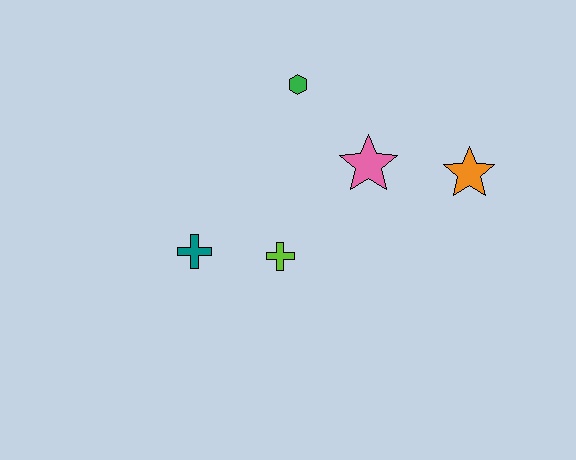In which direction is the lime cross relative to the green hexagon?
The lime cross is below the green hexagon.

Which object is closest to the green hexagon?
The pink star is closest to the green hexagon.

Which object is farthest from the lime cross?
The orange star is farthest from the lime cross.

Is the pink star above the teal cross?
Yes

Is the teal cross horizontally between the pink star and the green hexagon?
No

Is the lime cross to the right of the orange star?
No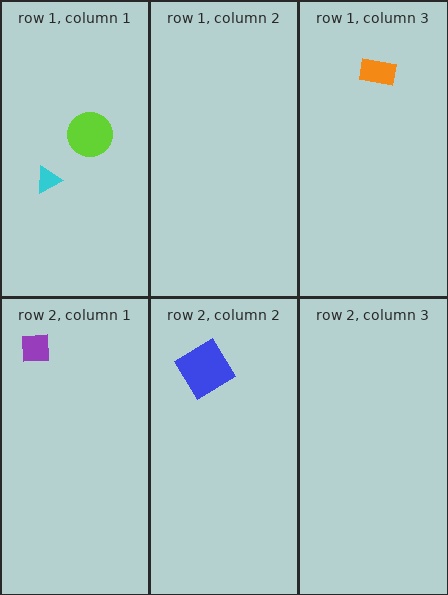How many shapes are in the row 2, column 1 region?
1.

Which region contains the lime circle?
The row 1, column 1 region.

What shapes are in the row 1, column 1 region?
The cyan triangle, the lime circle.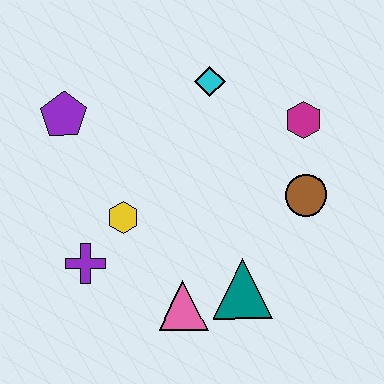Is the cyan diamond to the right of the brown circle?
No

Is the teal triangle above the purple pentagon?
No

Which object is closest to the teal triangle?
The pink triangle is closest to the teal triangle.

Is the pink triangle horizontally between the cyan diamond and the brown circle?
No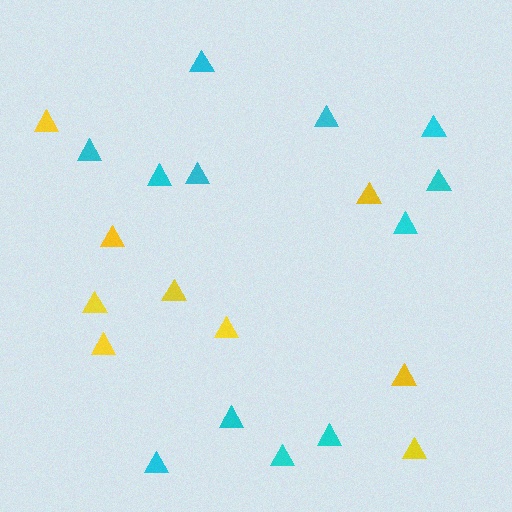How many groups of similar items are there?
There are 2 groups: one group of yellow triangles (9) and one group of cyan triangles (12).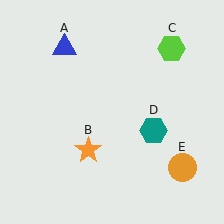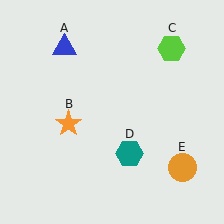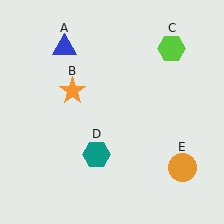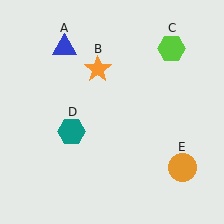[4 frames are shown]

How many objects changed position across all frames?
2 objects changed position: orange star (object B), teal hexagon (object D).